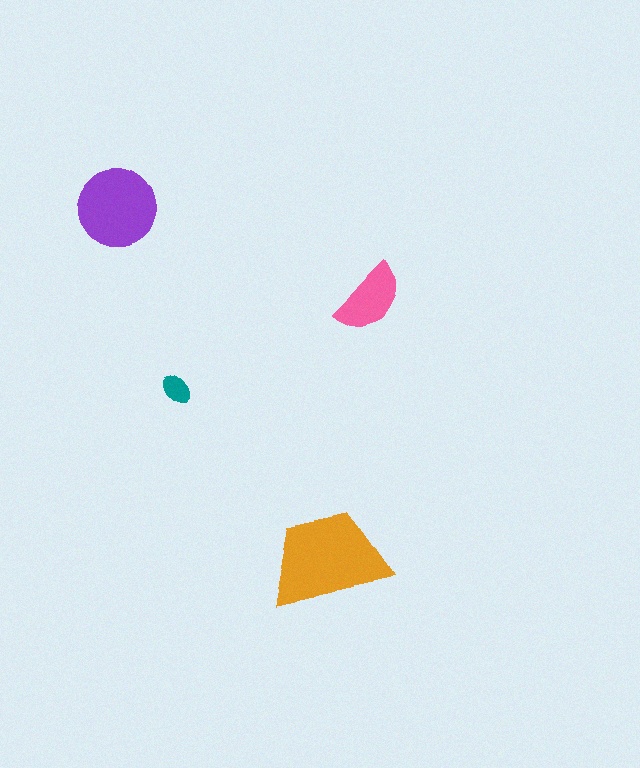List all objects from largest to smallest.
The orange trapezoid, the purple circle, the pink semicircle, the teal ellipse.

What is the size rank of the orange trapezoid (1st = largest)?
1st.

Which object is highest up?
The purple circle is topmost.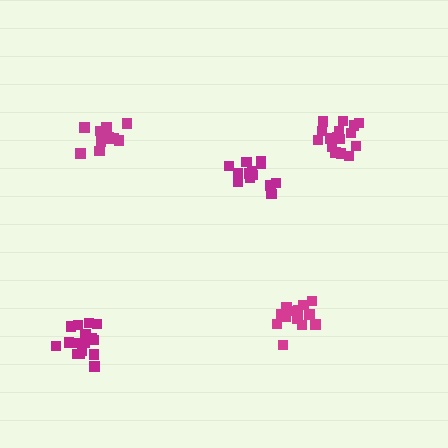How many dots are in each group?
Group 1: 14 dots, Group 2: 14 dots, Group 3: 16 dots, Group 4: 17 dots, Group 5: 13 dots (74 total).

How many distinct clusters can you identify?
There are 5 distinct clusters.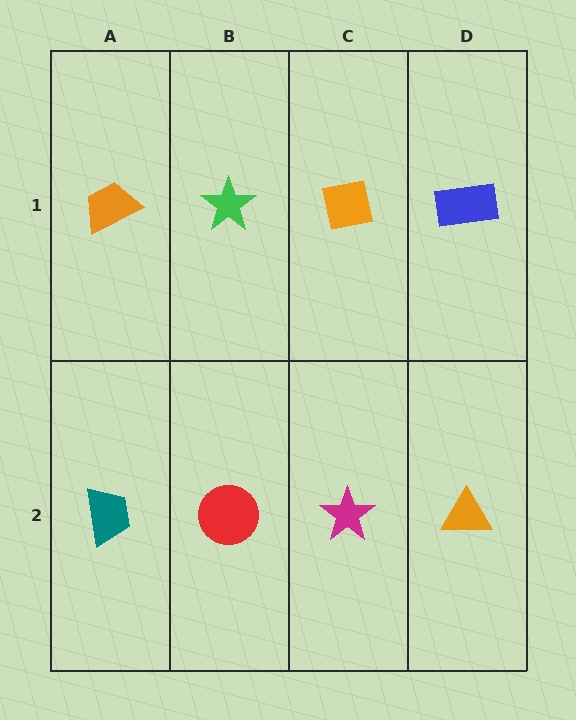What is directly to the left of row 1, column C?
A green star.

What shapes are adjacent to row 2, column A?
An orange trapezoid (row 1, column A), a red circle (row 2, column B).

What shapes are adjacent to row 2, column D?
A blue rectangle (row 1, column D), a magenta star (row 2, column C).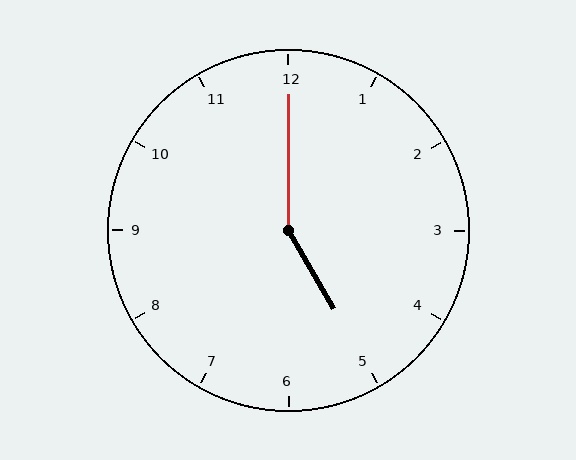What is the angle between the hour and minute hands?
Approximately 150 degrees.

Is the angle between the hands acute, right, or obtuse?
It is obtuse.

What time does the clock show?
5:00.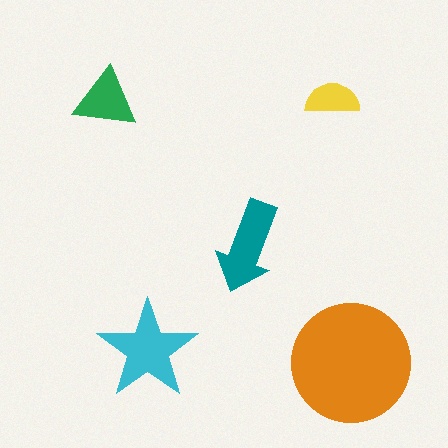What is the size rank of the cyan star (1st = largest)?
2nd.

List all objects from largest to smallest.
The orange circle, the cyan star, the teal arrow, the green triangle, the yellow semicircle.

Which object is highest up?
The yellow semicircle is topmost.